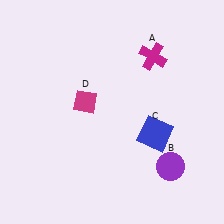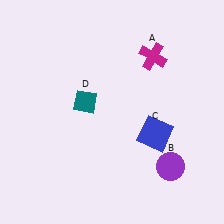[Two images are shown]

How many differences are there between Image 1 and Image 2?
There is 1 difference between the two images.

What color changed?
The diamond (D) changed from magenta in Image 1 to teal in Image 2.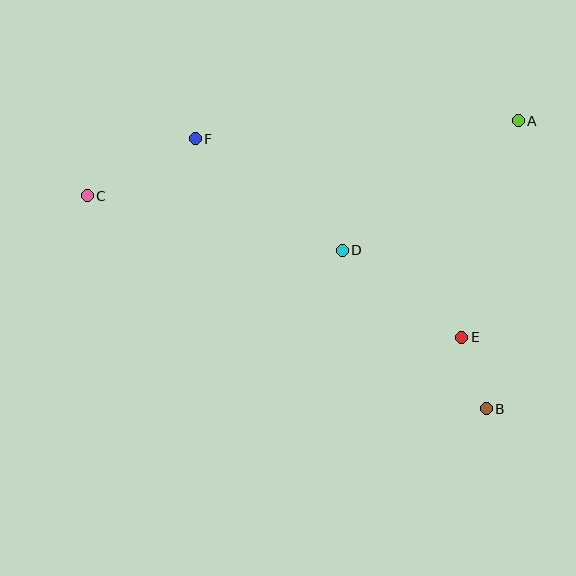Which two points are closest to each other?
Points B and E are closest to each other.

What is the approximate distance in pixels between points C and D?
The distance between C and D is approximately 261 pixels.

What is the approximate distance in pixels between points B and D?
The distance between B and D is approximately 214 pixels.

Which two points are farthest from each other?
Points B and C are farthest from each other.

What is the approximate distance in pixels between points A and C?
The distance between A and C is approximately 437 pixels.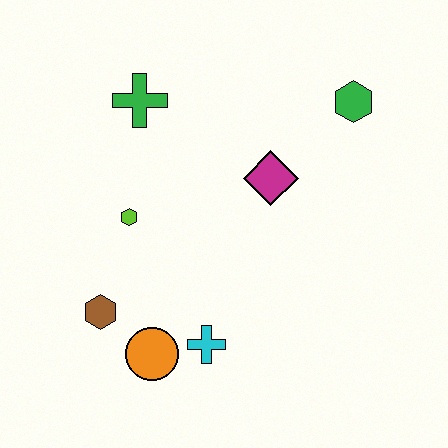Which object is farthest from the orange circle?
The green hexagon is farthest from the orange circle.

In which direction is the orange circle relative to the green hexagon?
The orange circle is below the green hexagon.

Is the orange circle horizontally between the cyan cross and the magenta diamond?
No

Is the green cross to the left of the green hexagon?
Yes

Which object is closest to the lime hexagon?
The brown hexagon is closest to the lime hexagon.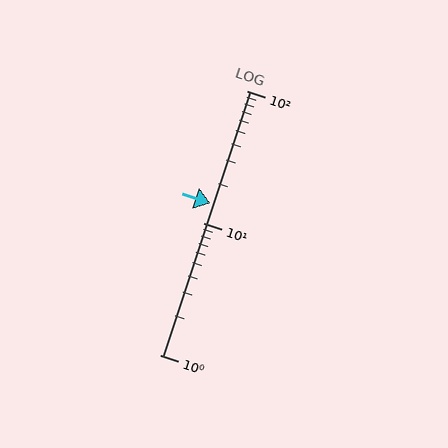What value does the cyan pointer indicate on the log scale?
The pointer indicates approximately 14.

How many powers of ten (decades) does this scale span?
The scale spans 2 decades, from 1 to 100.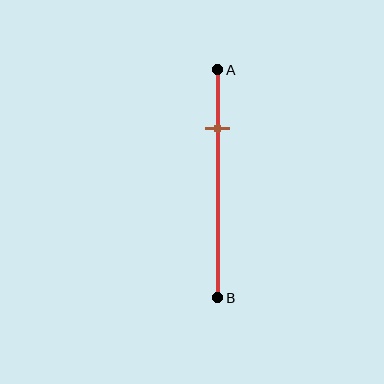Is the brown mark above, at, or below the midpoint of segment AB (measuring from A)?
The brown mark is above the midpoint of segment AB.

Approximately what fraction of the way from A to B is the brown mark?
The brown mark is approximately 25% of the way from A to B.